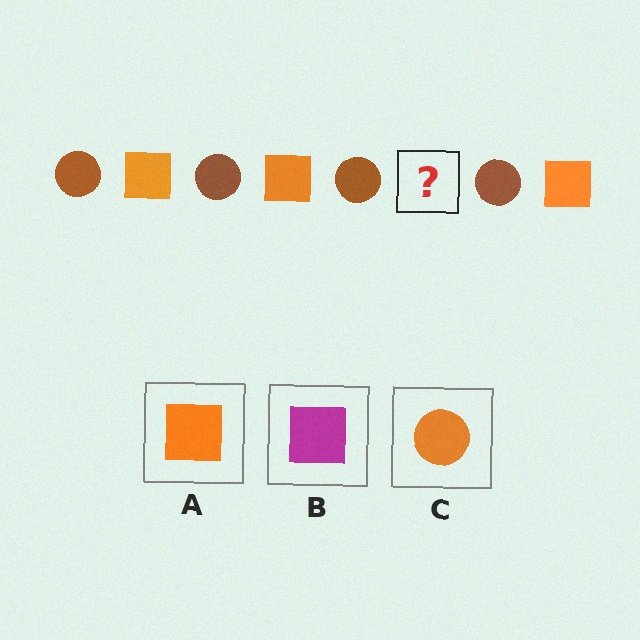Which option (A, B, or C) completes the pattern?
A.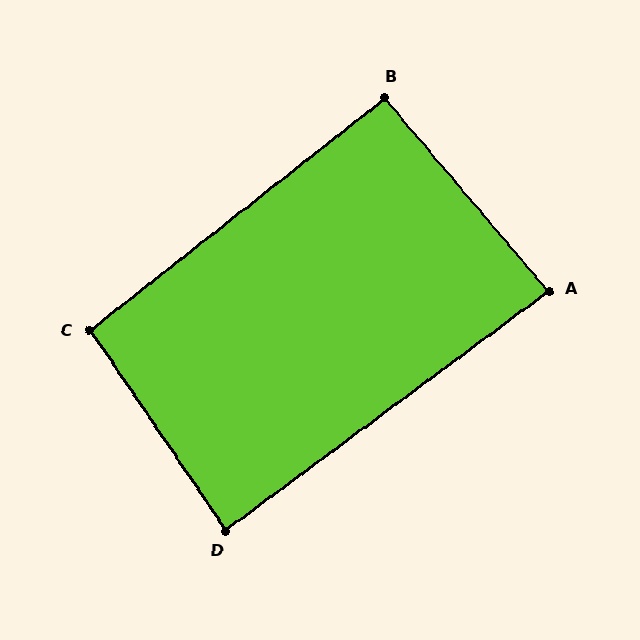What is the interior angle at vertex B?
Approximately 92 degrees (approximately right).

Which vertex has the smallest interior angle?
A, at approximately 86 degrees.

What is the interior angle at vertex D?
Approximately 88 degrees (approximately right).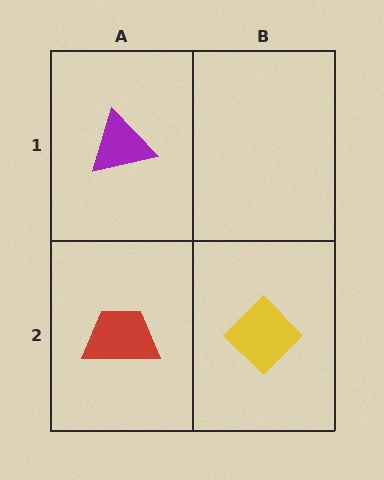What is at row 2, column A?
A red trapezoid.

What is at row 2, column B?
A yellow diamond.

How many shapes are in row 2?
2 shapes.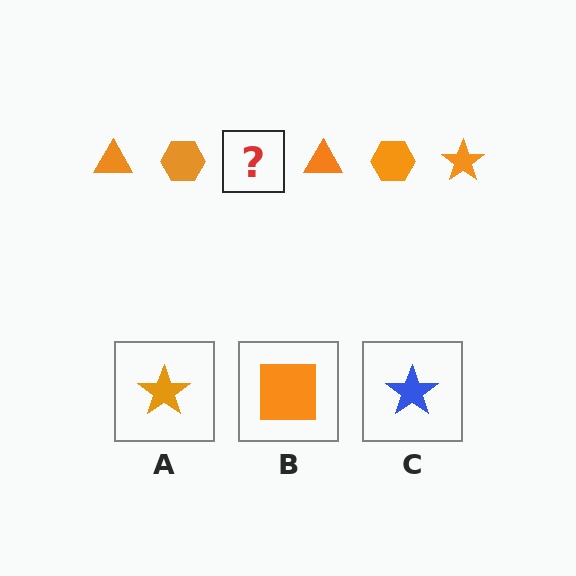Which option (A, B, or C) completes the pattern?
A.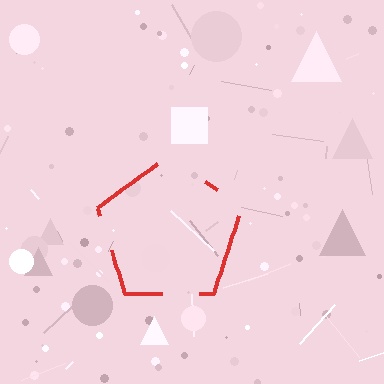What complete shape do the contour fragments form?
The contour fragments form a pentagon.